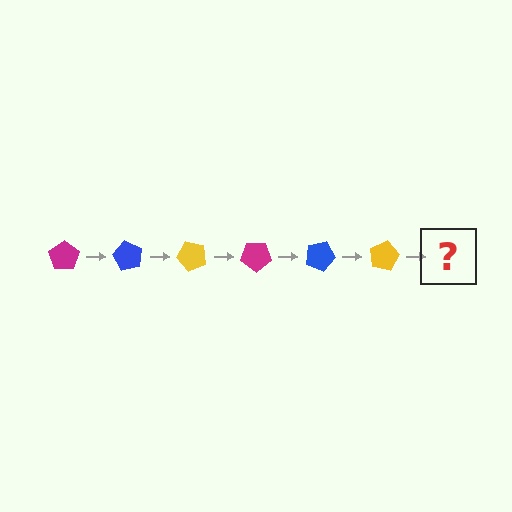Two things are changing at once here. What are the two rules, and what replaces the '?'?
The two rules are that it rotates 60 degrees each step and the color cycles through magenta, blue, and yellow. The '?' should be a magenta pentagon, rotated 360 degrees from the start.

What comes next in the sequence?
The next element should be a magenta pentagon, rotated 360 degrees from the start.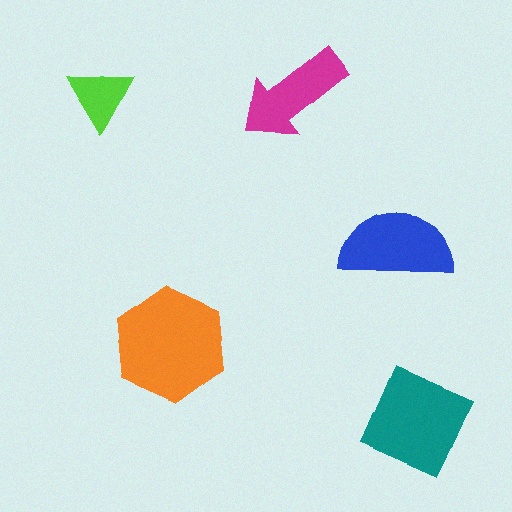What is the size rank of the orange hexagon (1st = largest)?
1st.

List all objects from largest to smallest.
The orange hexagon, the teal diamond, the blue semicircle, the magenta arrow, the lime triangle.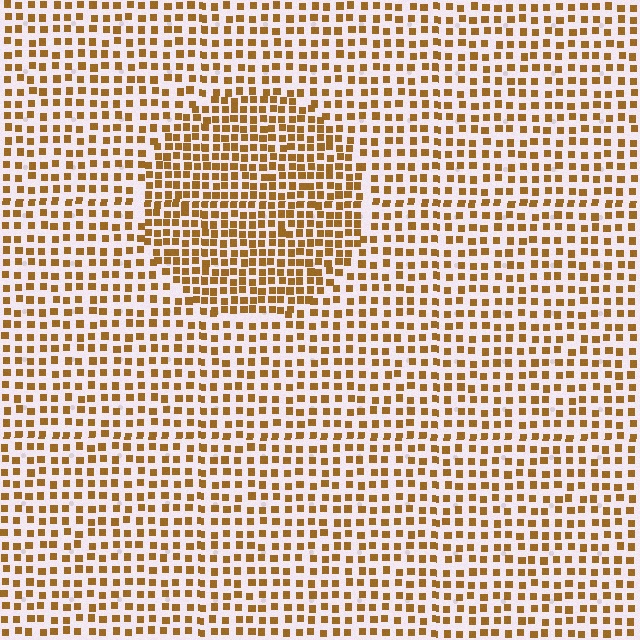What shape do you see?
I see a circle.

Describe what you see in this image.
The image contains small brown elements arranged at two different densities. A circle-shaped region is visible where the elements are more densely packed than the surrounding area.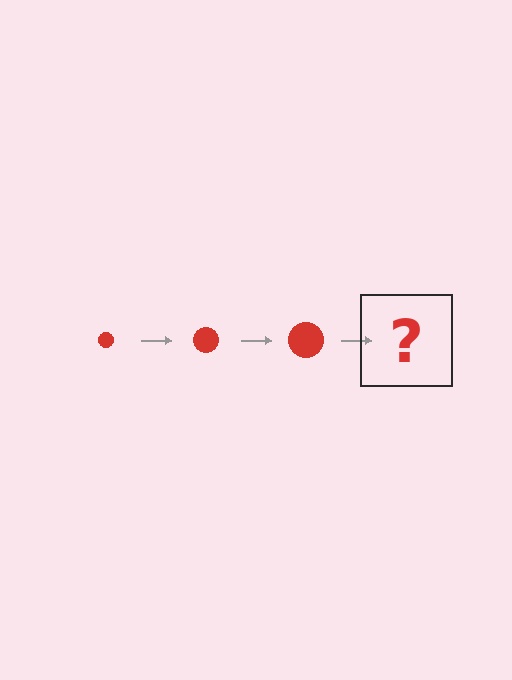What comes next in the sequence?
The next element should be a red circle, larger than the previous one.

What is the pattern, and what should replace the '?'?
The pattern is that the circle gets progressively larger each step. The '?' should be a red circle, larger than the previous one.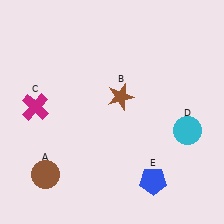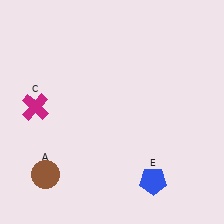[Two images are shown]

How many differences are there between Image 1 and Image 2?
There are 2 differences between the two images.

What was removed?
The brown star (B), the cyan circle (D) were removed in Image 2.